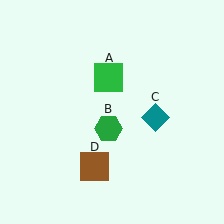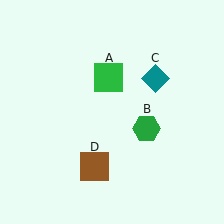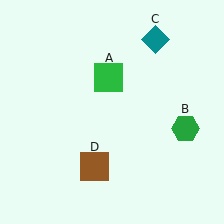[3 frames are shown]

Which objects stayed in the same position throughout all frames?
Green square (object A) and brown square (object D) remained stationary.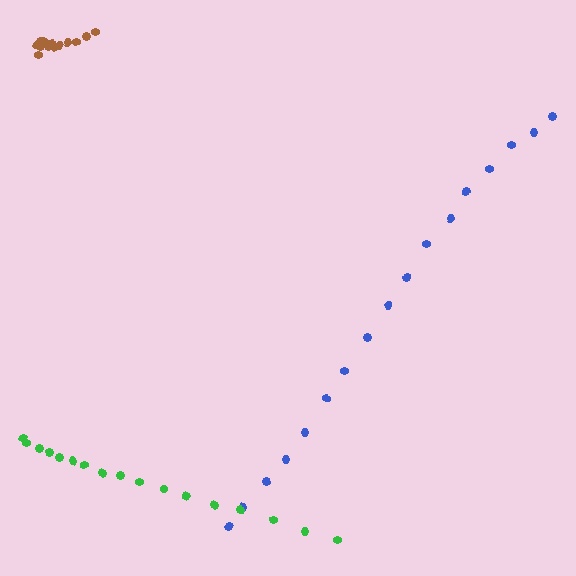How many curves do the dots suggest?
There are 3 distinct paths.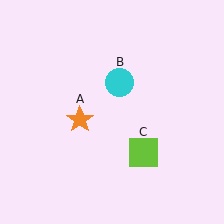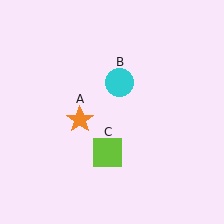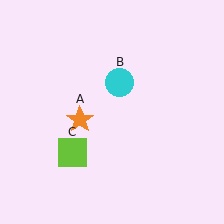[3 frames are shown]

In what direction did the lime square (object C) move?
The lime square (object C) moved left.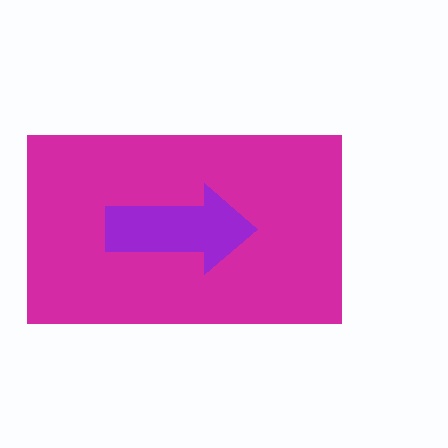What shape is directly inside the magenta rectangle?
The purple arrow.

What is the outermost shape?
The magenta rectangle.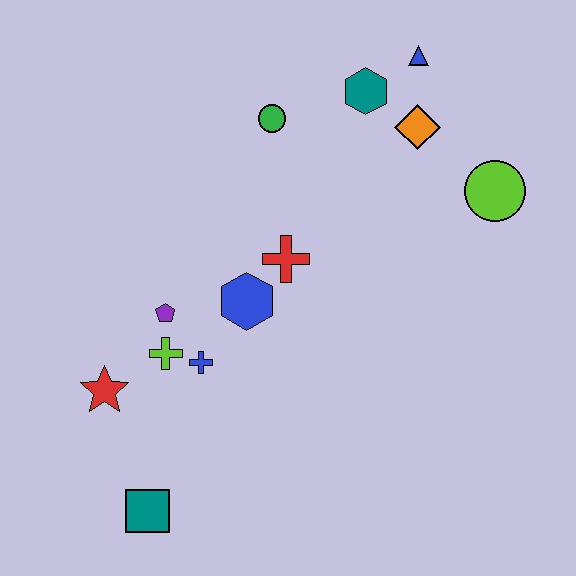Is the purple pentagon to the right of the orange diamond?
No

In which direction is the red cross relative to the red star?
The red cross is to the right of the red star.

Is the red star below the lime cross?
Yes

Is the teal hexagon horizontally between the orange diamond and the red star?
Yes